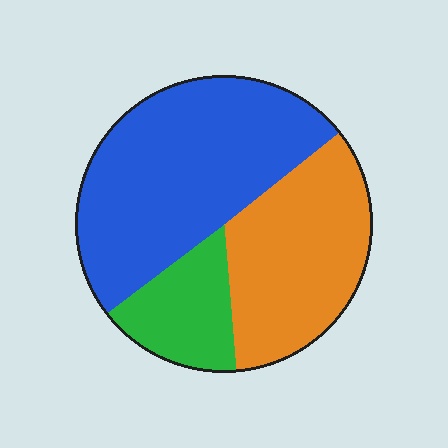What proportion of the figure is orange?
Orange covers roughly 35% of the figure.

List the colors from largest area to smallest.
From largest to smallest: blue, orange, green.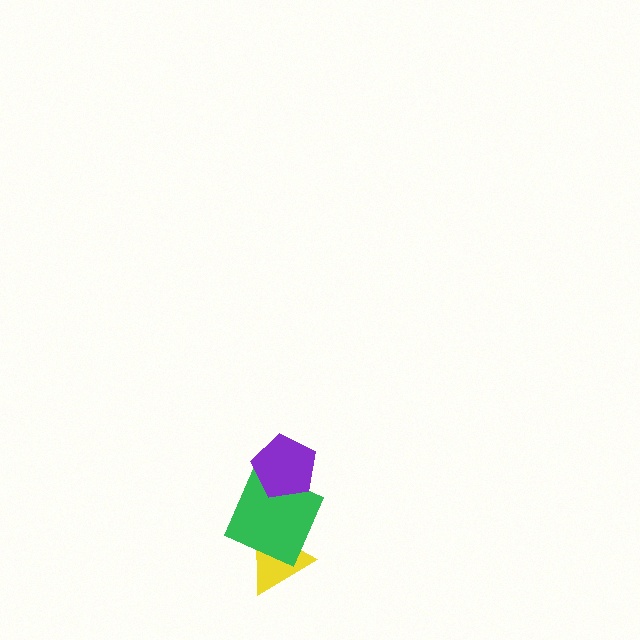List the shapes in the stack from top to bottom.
From top to bottom: the purple pentagon, the green square, the yellow triangle.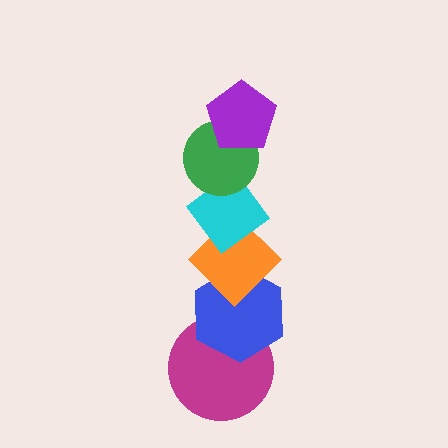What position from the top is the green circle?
The green circle is 2nd from the top.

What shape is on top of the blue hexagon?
The orange diamond is on top of the blue hexagon.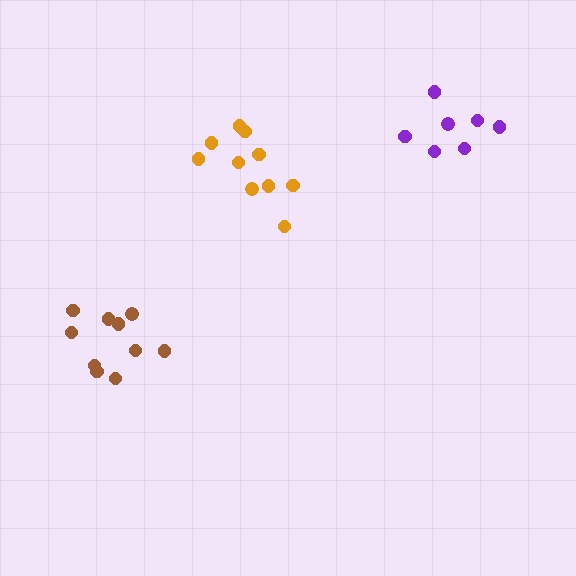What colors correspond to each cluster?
The clusters are colored: orange, brown, purple.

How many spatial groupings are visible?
There are 3 spatial groupings.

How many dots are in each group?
Group 1: 10 dots, Group 2: 10 dots, Group 3: 7 dots (27 total).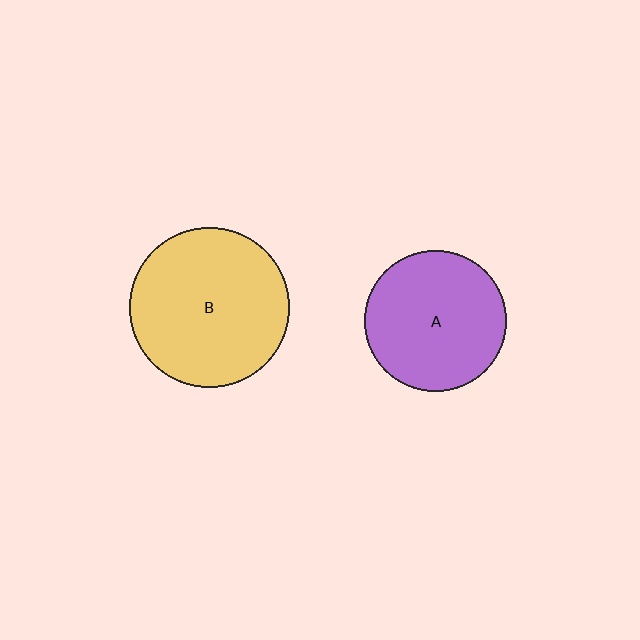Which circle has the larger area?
Circle B (yellow).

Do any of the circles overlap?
No, none of the circles overlap.